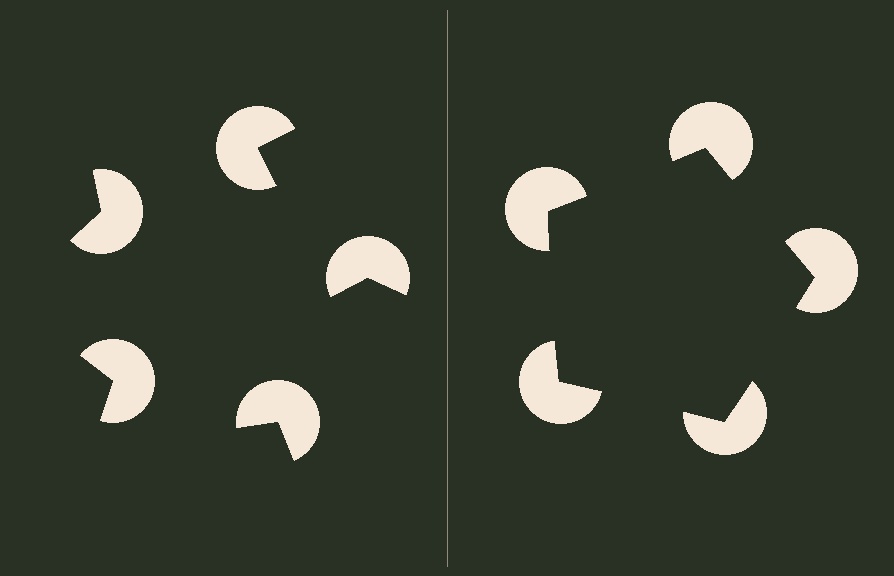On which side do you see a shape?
An illusory pentagon appears on the right side. On the left side the wedge cuts are rotated, so no coherent shape forms.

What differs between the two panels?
The pac-man discs are positioned identically on both sides; only the wedge orientations differ. On the right they align to a pentagon; on the left they are misaligned.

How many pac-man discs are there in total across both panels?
10 — 5 on each side.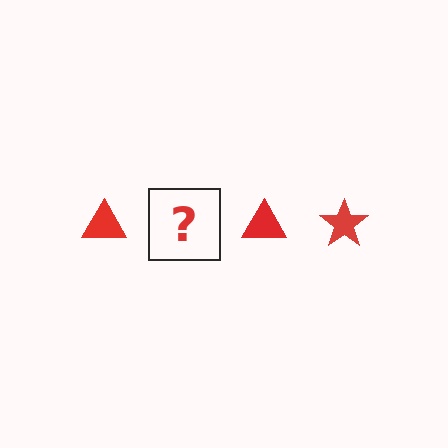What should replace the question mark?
The question mark should be replaced with a red star.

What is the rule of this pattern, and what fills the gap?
The rule is that the pattern cycles through triangle, star shapes in red. The gap should be filled with a red star.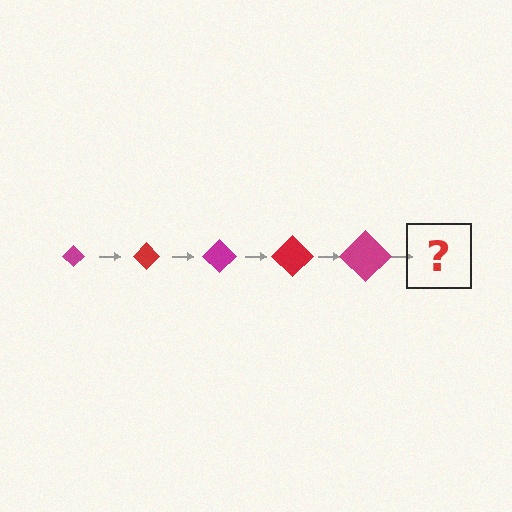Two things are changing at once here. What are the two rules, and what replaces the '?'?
The two rules are that the diamond grows larger each step and the color cycles through magenta and red. The '?' should be a red diamond, larger than the previous one.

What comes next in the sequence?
The next element should be a red diamond, larger than the previous one.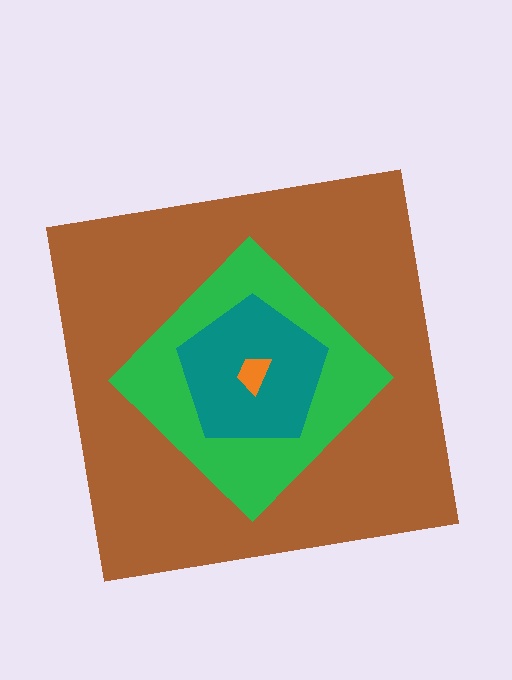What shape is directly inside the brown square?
The green diamond.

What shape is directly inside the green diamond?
The teal pentagon.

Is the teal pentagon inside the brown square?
Yes.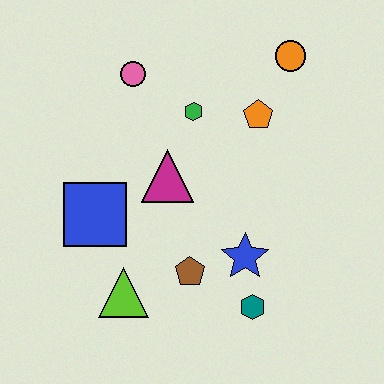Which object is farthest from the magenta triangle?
The orange circle is farthest from the magenta triangle.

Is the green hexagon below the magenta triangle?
No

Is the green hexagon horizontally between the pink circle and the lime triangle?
No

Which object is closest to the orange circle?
The orange pentagon is closest to the orange circle.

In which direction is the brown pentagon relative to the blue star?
The brown pentagon is to the left of the blue star.